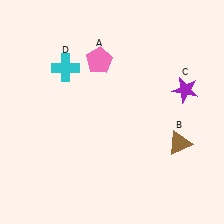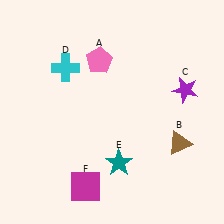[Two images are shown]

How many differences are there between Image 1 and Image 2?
There are 2 differences between the two images.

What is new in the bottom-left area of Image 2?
A magenta square (F) was added in the bottom-left area of Image 2.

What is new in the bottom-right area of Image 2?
A teal star (E) was added in the bottom-right area of Image 2.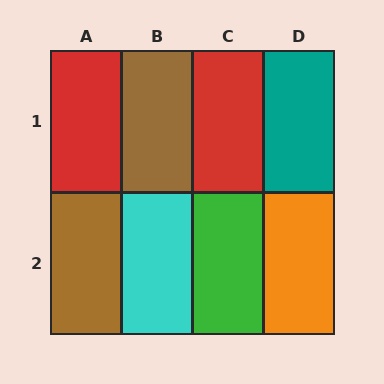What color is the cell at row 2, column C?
Green.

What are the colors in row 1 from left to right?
Red, brown, red, teal.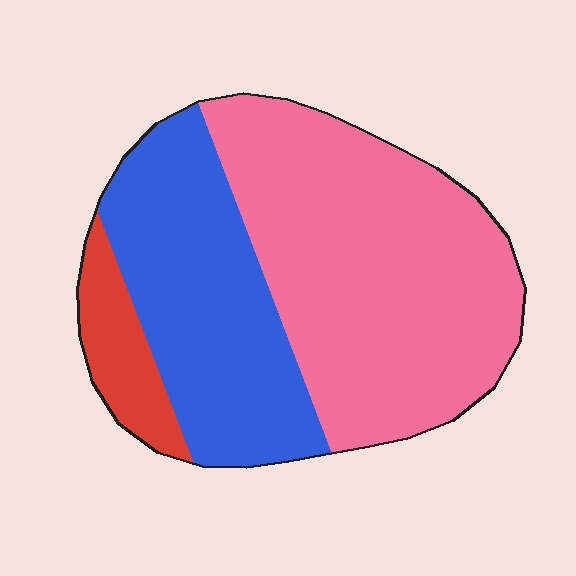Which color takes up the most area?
Pink, at roughly 55%.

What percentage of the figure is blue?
Blue covers 35% of the figure.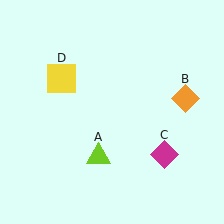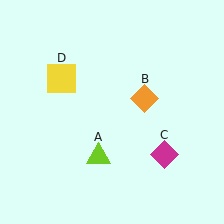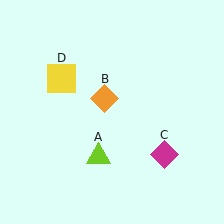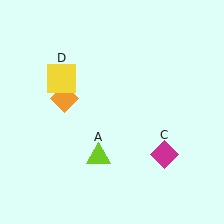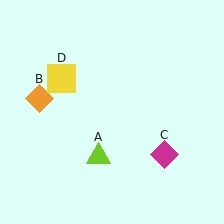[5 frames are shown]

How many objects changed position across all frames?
1 object changed position: orange diamond (object B).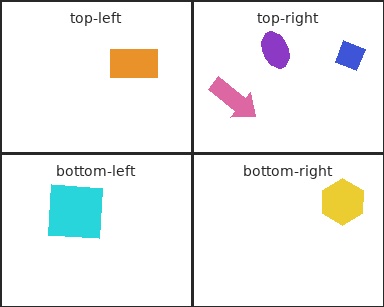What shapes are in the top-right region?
The blue diamond, the purple ellipse, the pink arrow.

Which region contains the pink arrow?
The top-right region.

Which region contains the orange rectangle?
The top-left region.